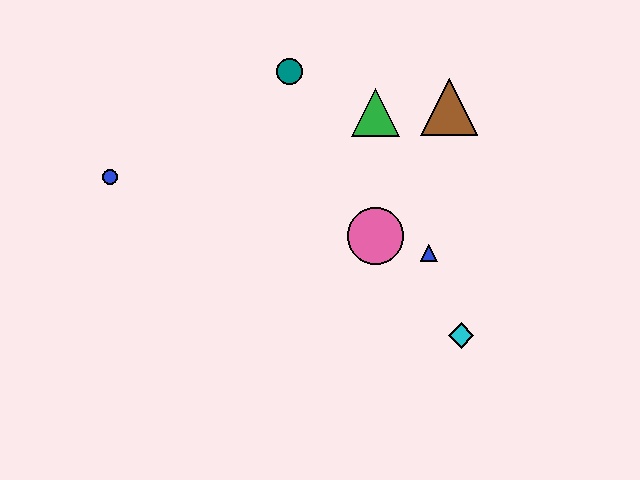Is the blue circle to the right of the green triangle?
No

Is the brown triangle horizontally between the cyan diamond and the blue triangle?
Yes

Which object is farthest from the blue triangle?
The blue circle is farthest from the blue triangle.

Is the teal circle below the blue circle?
No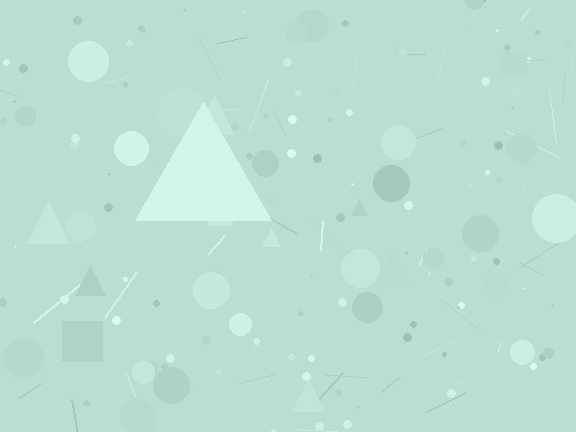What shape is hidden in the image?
A triangle is hidden in the image.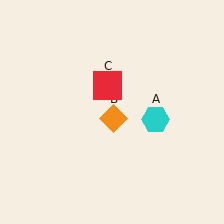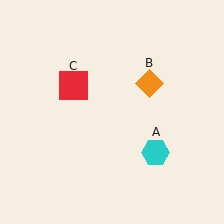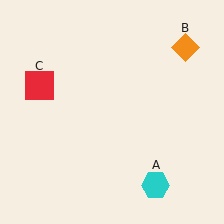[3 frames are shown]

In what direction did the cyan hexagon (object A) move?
The cyan hexagon (object A) moved down.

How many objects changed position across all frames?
3 objects changed position: cyan hexagon (object A), orange diamond (object B), red square (object C).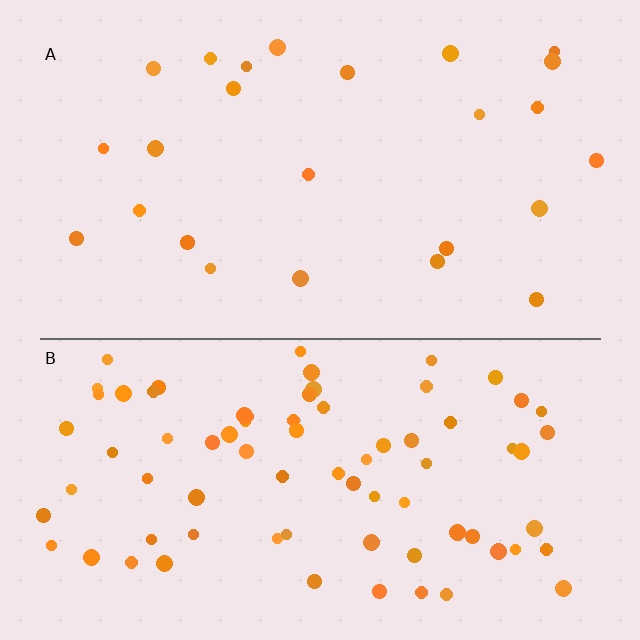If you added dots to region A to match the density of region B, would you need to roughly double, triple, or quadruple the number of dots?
Approximately triple.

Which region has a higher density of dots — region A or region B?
B (the bottom).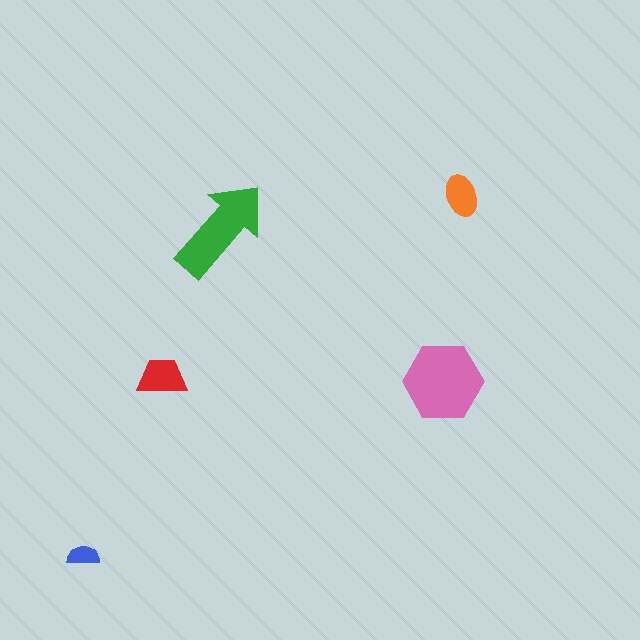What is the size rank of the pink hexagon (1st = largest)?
1st.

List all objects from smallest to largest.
The blue semicircle, the orange ellipse, the red trapezoid, the green arrow, the pink hexagon.